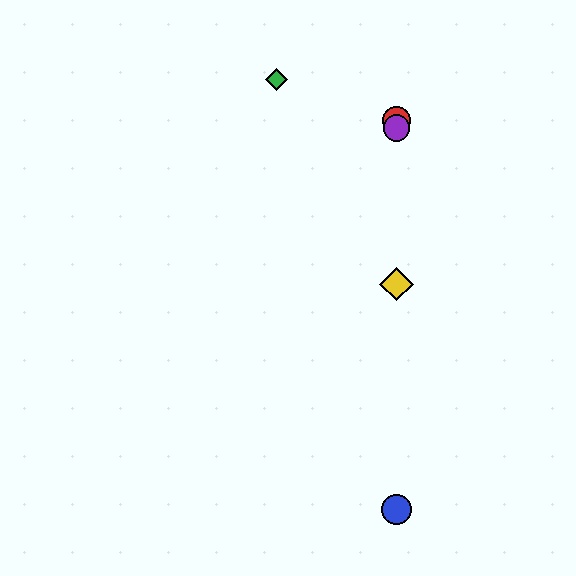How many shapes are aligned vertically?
4 shapes (the red circle, the blue circle, the yellow diamond, the purple circle) are aligned vertically.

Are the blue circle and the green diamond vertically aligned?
No, the blue circle is at x≈396 and the green diamond is at x≈277.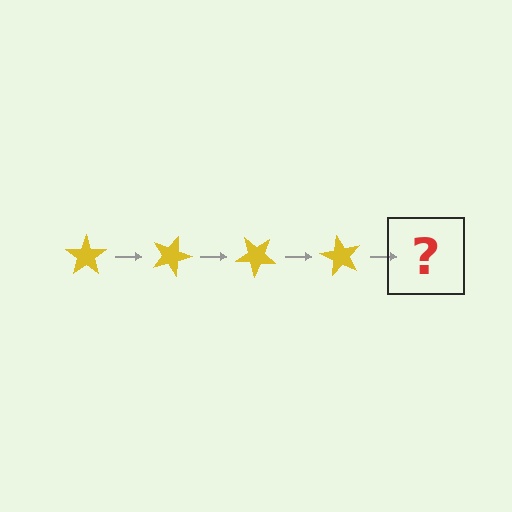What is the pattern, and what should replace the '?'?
The pattern is that the star rotates 20 degrees each step. The '?' should be a yellow star rotated 80 degrees.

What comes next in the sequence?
The next element should be a yellow star rotated 80 degrees.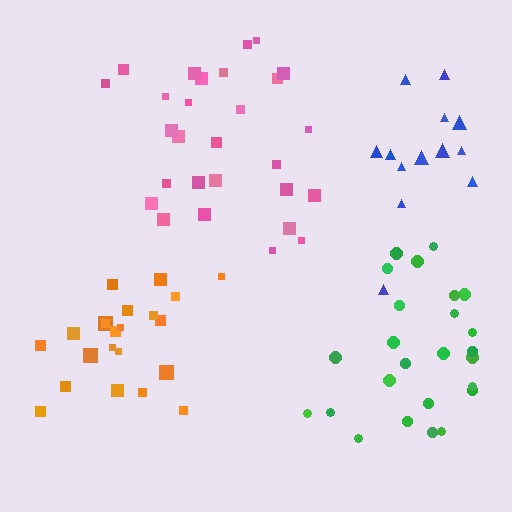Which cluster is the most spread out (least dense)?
Blue.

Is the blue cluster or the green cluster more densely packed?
Green.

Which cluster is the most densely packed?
Orange.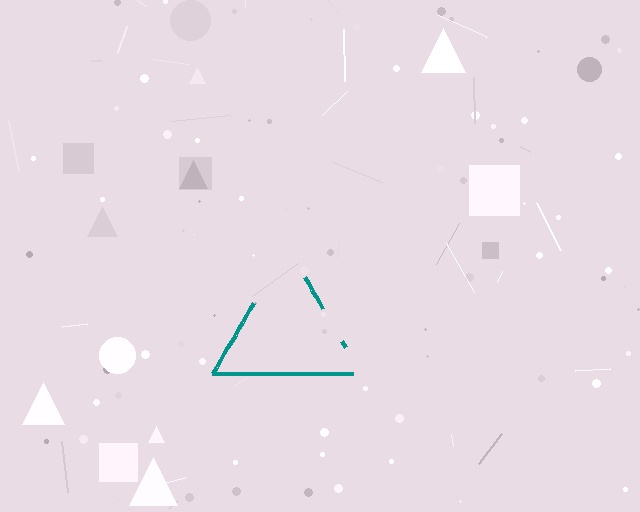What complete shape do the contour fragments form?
The contour fragments form a triangle.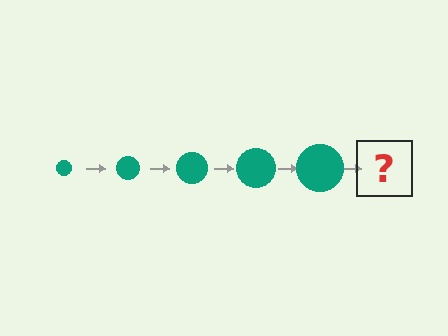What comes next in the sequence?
The next element should be a teal circle, larger than the previous one.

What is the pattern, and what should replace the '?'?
The pattern is that the circle gets progressively larger each step. The '?' should be a teal circle, larger than the previous one.